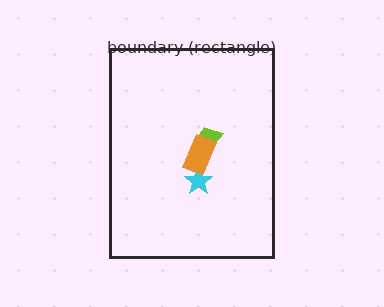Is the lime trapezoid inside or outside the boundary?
Inside.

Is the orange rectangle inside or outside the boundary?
Inside.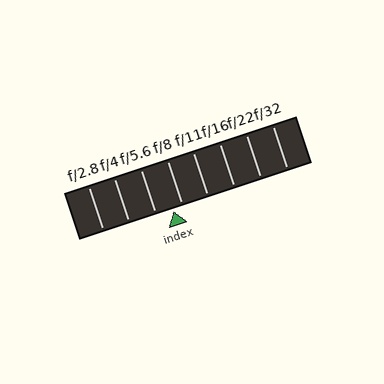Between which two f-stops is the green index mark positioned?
The index mark is between f/5.6 and f/8.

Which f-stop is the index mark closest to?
The index mark is closest to f/8.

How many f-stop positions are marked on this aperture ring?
There are 8 f-stop positions marked.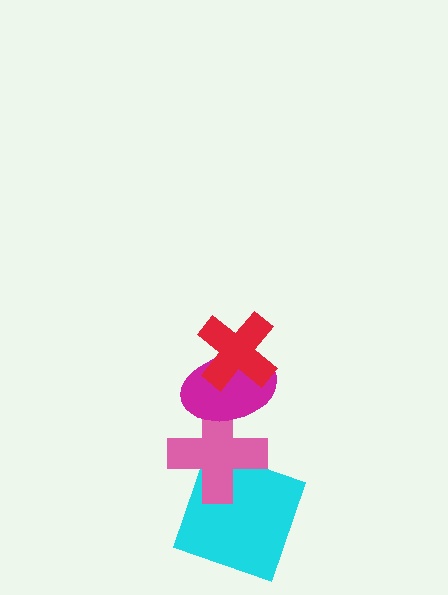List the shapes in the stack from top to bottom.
From top to bottom: the red cross, the magenta ellipse, the pink cross, the cyan square.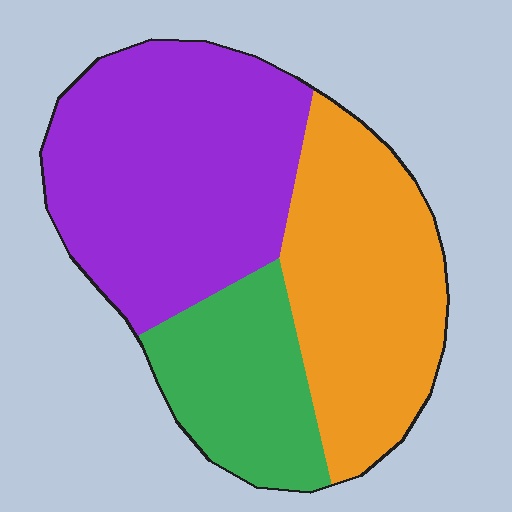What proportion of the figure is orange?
Orange covers 34% of the figure.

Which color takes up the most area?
Purple, at roughly 45%.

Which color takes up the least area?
Green, at roughly 20%.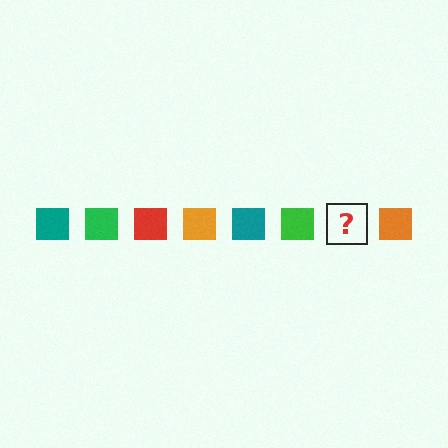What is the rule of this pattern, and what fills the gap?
The rule is that the pattern cycles through teal, green, red, orange squares. The gap should be filled with a red square.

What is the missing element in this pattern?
The missing element is a red square.